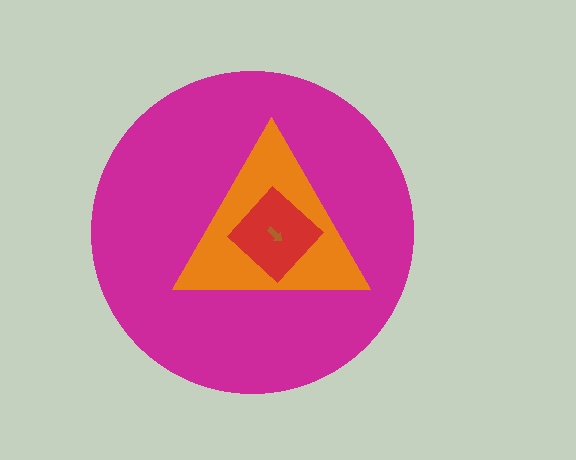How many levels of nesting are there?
4.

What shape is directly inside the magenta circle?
The orange triangle.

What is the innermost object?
The brown arrow.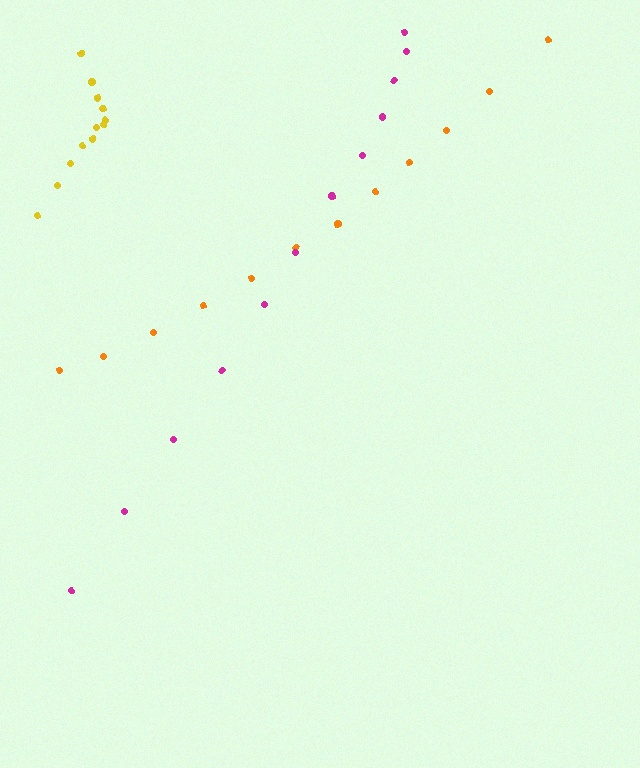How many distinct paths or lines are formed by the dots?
There are 3 distinct paths.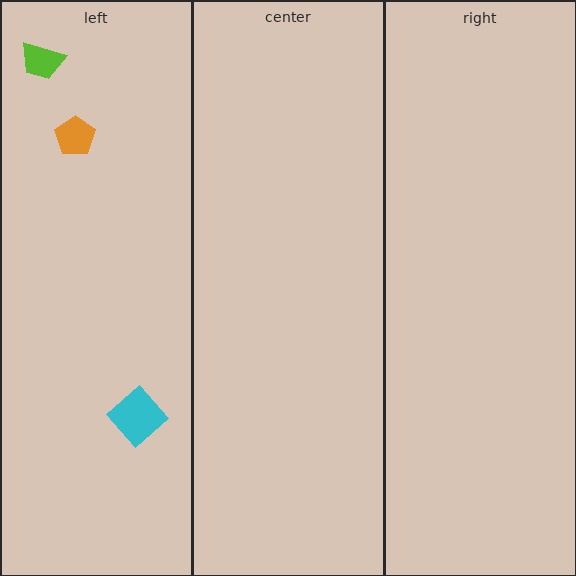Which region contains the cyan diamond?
The left region.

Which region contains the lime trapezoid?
The left region.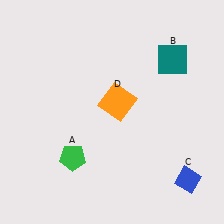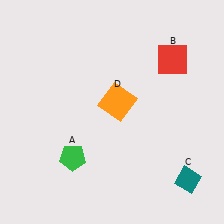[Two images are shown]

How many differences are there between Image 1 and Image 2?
There are 2 differences between the two images.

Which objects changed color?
B changed from teal to red. C changed from blue to teal.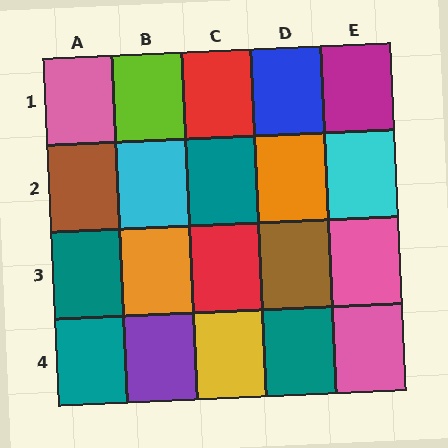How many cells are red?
2 cells are red.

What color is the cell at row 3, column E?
Pink.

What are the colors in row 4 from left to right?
Teal, purple, yellow, teal, pink.